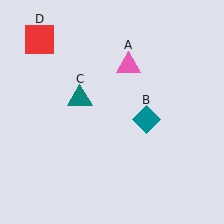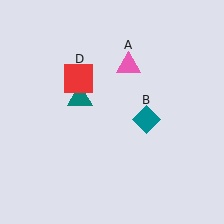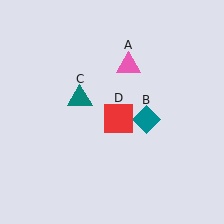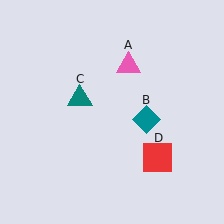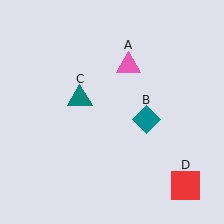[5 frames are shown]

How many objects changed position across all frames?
1 object changed position: red square (object D).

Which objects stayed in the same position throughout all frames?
Pink triangle (object A) and teal diamond (object B) and teal triangle (object C) remained stationary.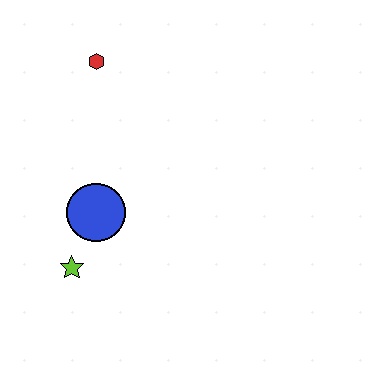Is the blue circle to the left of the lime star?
No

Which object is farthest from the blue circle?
The red hexagon is farthest from the blue circle.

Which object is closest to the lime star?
The blue circle is closest to the lime star.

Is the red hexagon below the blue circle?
No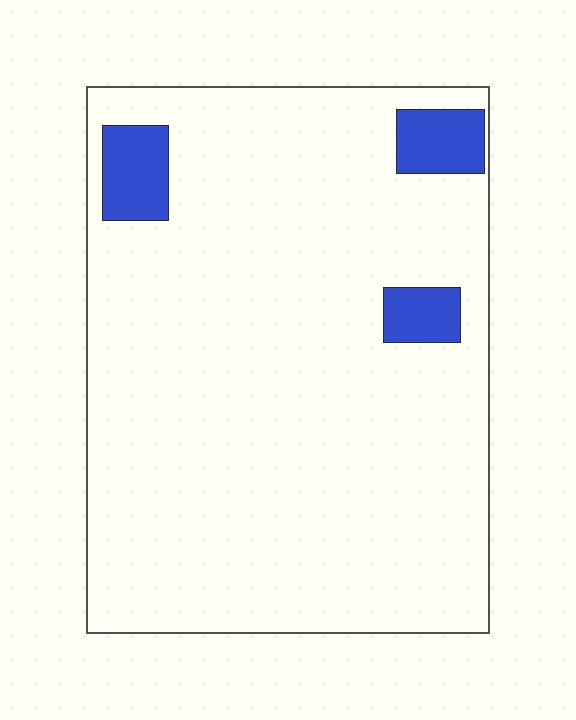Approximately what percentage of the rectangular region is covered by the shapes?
Approximately 5%.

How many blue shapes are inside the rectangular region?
3.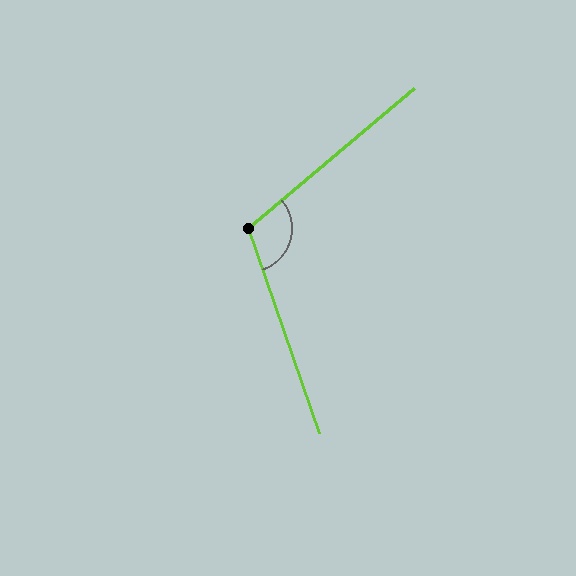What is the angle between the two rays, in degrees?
Approximately 111 degrees.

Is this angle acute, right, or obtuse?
It is obtuse.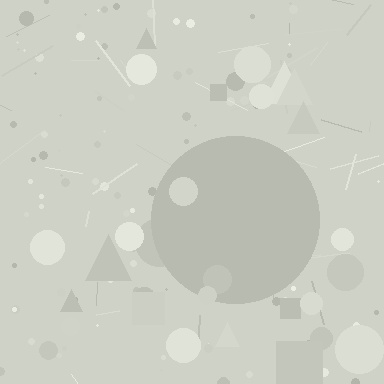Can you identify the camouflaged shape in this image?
The camouflaged shape is a circle.